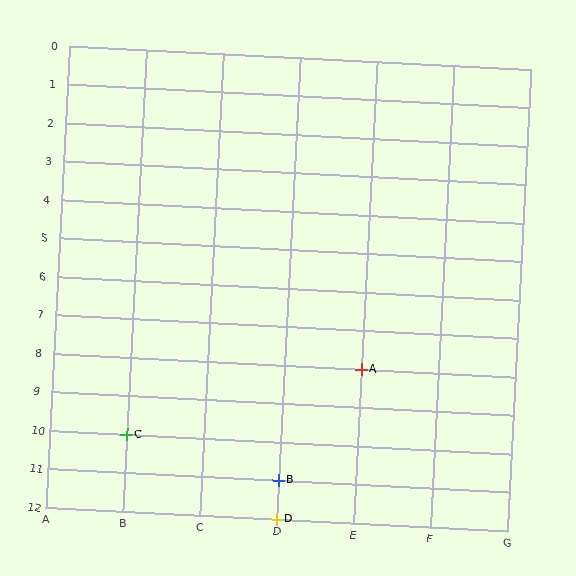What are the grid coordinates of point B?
Point B is at grid coordinates (D, 11).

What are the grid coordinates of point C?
Point C is at grid coordinates (B, 10).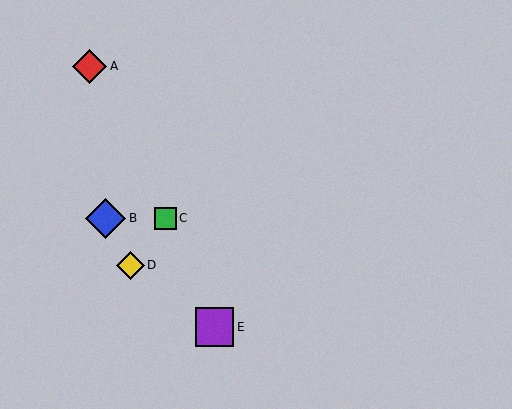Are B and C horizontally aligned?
Yes, both are at y≈218.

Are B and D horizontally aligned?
No, B is at y≈218 and D is at y≈265.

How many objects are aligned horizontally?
2 objects (B, C) are aligned horizontally.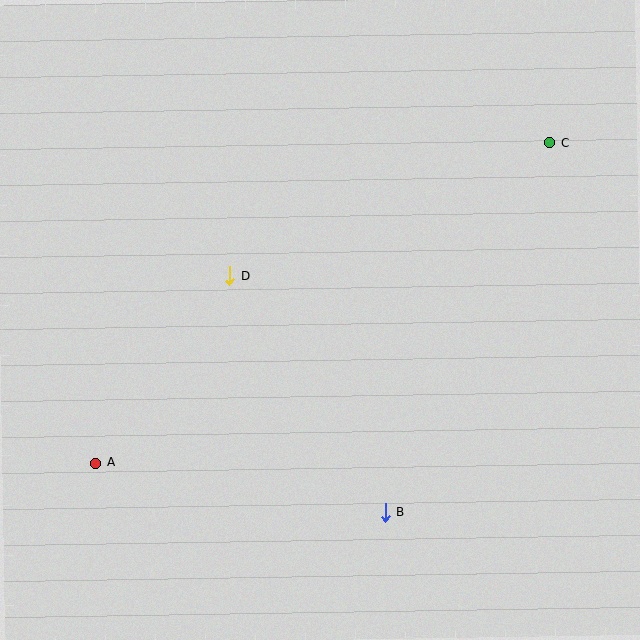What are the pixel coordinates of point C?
Point C is at (550, 143).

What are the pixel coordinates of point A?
Point A is at (96, 463).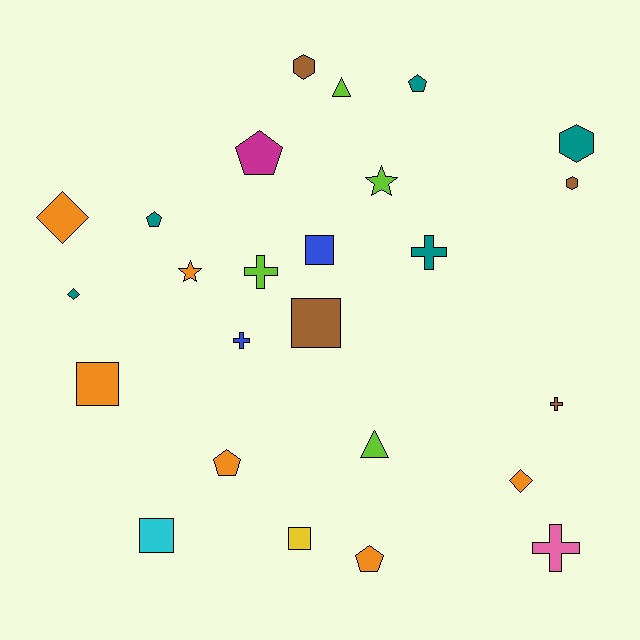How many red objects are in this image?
There are no red objects.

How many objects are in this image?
There are 25 objects.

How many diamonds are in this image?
There are 3 diamonds.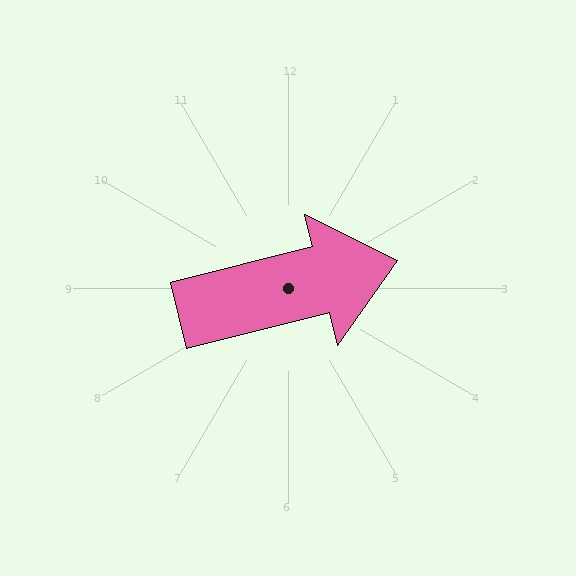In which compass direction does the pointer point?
East.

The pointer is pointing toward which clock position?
Roughly 3 o'clock.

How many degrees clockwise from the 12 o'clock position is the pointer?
Approximately 76 degrees.